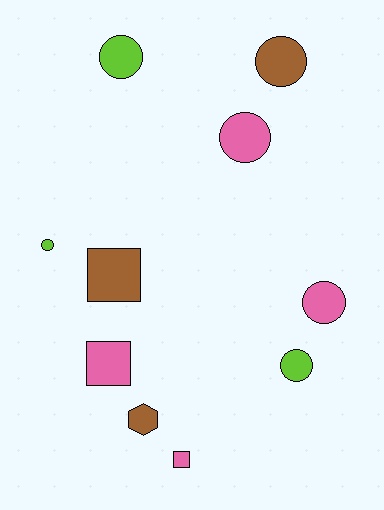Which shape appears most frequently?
Circle, with 6 objects.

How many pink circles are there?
There are 2 pink circles.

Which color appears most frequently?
Pink, with 4 objects.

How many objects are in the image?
There are 10 objects.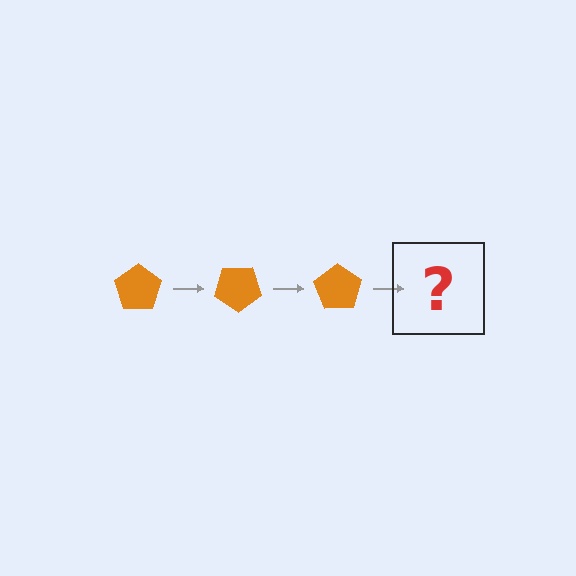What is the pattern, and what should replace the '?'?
The pattern is that the pentagon rotates 35 degrees each step. The '?' should be an orange pentagon rotated 105 degrees.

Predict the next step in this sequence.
The next step is an orange pentagon rotated 105 degrees.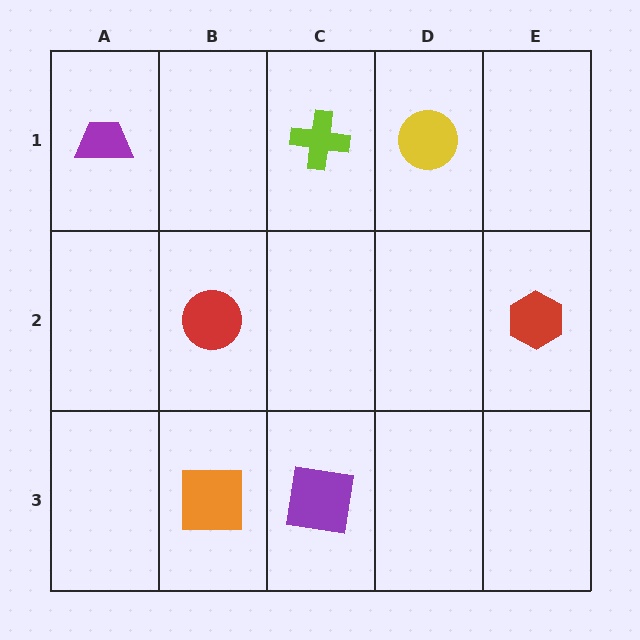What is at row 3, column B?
An orange square.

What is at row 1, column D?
A yellow circle.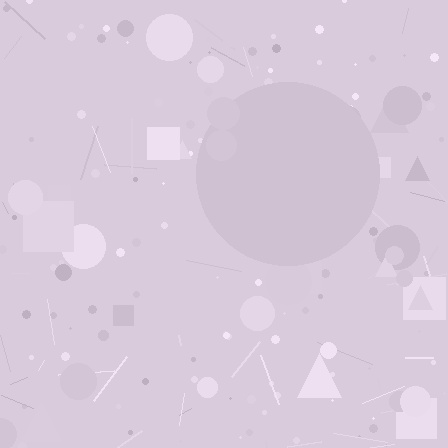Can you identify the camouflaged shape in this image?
The camouflaged shape is a circle.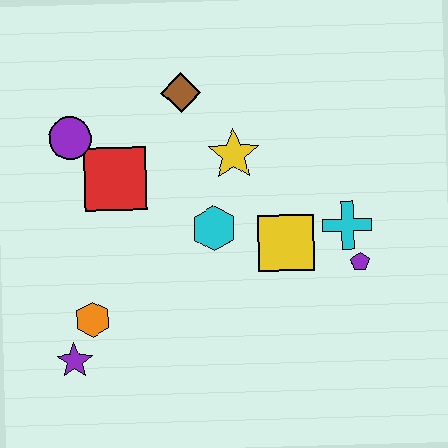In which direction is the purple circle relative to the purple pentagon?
The purple circle is to the left of the purple pentagon.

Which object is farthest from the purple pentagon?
The purple circle is farthest from the purple pentagon.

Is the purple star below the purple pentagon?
Yes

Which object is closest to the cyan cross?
The purple pentagon is closest to the cyan cross.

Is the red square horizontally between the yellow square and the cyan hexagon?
No